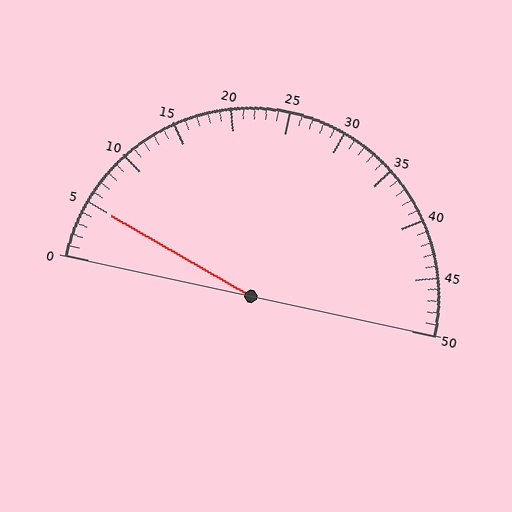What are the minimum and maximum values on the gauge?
The gauge ranges from 0 to 50.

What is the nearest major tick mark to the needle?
The nearest major tick mark is 5.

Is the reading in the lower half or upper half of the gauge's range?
The reading is in the lower half of the range (0 to 50).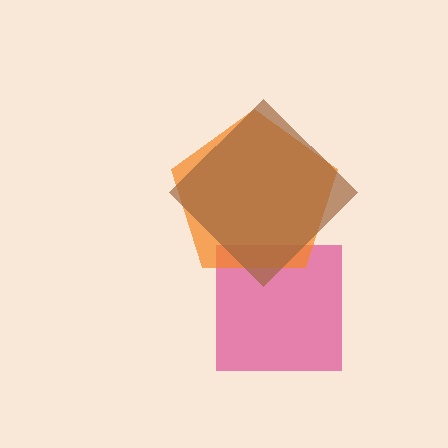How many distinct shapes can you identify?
There are 3 distinct shapes: a magenta square, an orange pentagon, a brown diamond.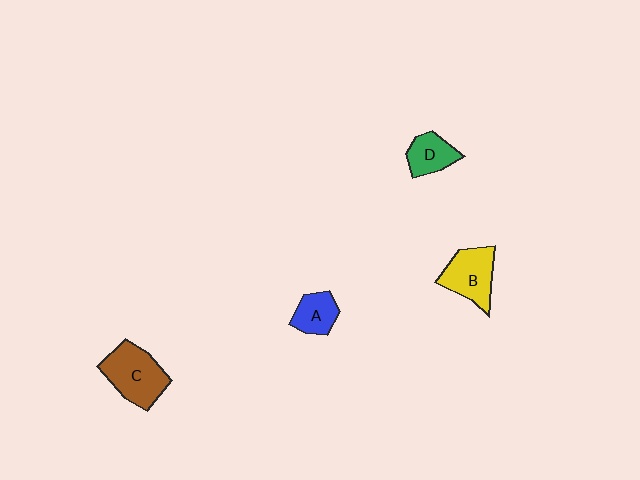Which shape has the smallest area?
Shape A (blue).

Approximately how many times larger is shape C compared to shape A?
Approximately 1.8 times.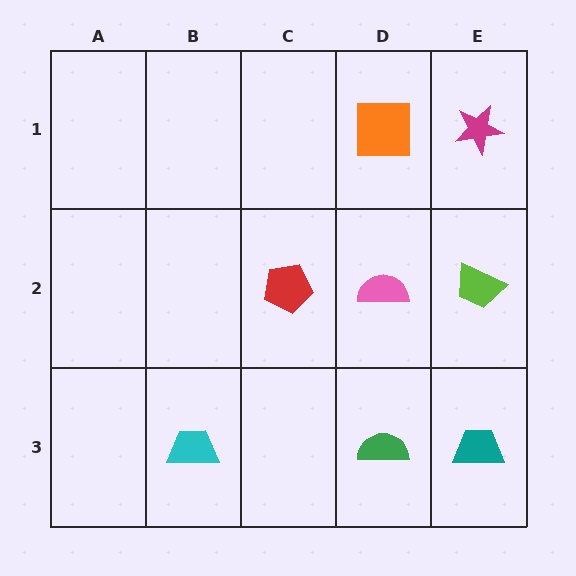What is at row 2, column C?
A red pentagon.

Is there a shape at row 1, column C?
No, that cell is empty.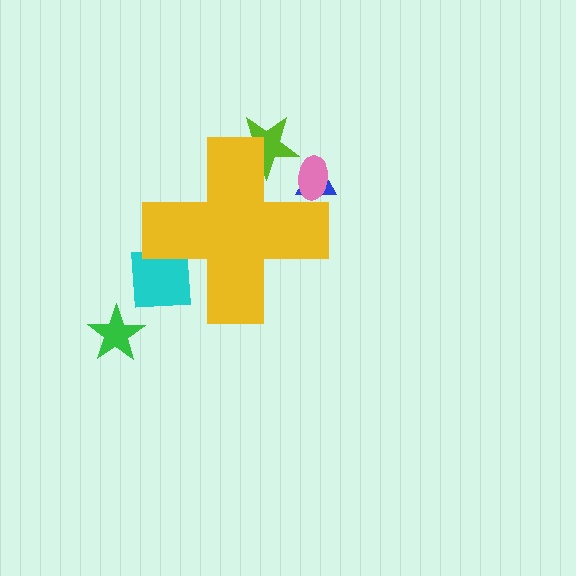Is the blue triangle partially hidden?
Yes, the blue triangle is partially hidden behind the yellow cross.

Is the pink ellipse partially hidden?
Yes, the pink ellipse is partially hidden behind the yellow cross.